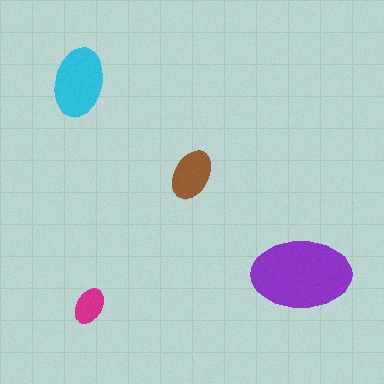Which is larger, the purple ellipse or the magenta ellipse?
The purple one.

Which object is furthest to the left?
The cyan ellipse is leftmost.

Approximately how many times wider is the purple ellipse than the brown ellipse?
About 2 times wider.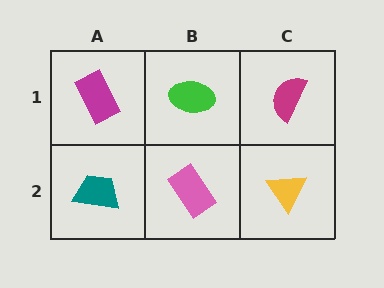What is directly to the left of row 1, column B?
A magenta rectangle.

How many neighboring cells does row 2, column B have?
3.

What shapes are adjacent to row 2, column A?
A magenta rectangle (row 1, column A), a pink rectangle (row 2, column B).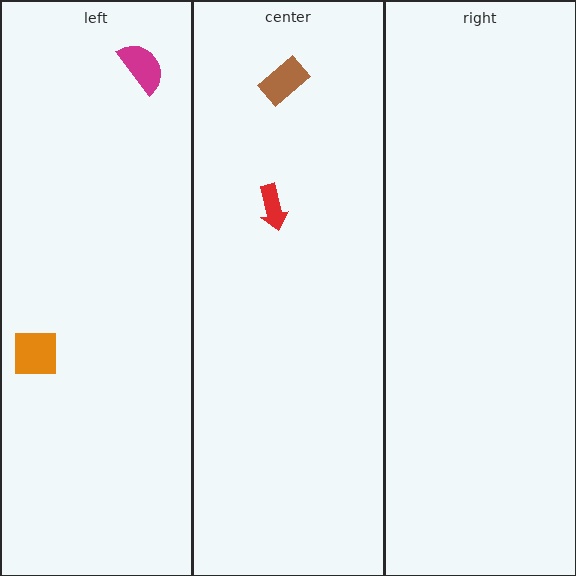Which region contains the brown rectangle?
The center region.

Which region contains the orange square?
The left region.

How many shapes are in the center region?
2.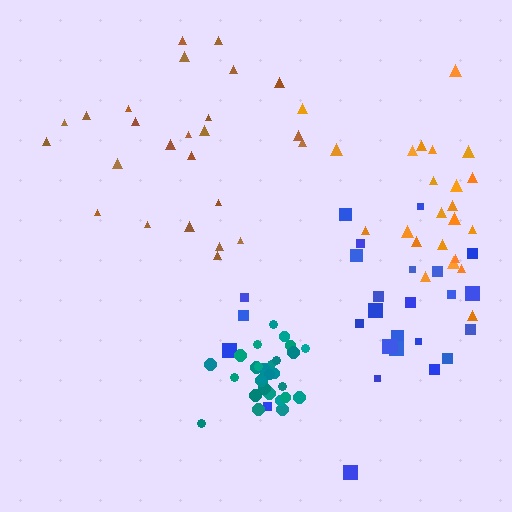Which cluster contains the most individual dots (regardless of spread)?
Teal (28).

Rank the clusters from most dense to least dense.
teal, orange, blue, brown.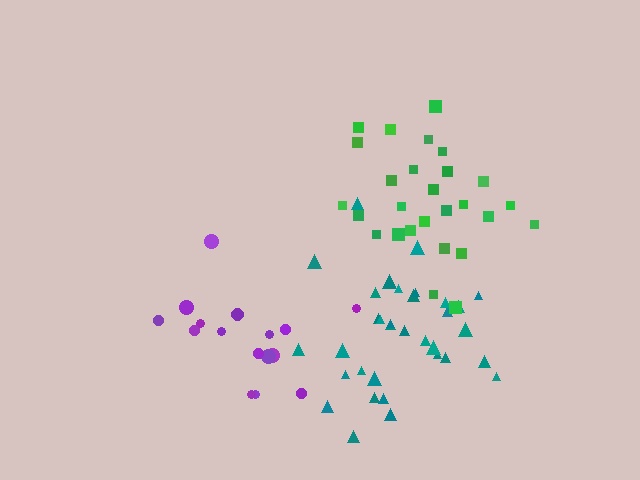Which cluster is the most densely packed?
Teal.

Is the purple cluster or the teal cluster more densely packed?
Teal.